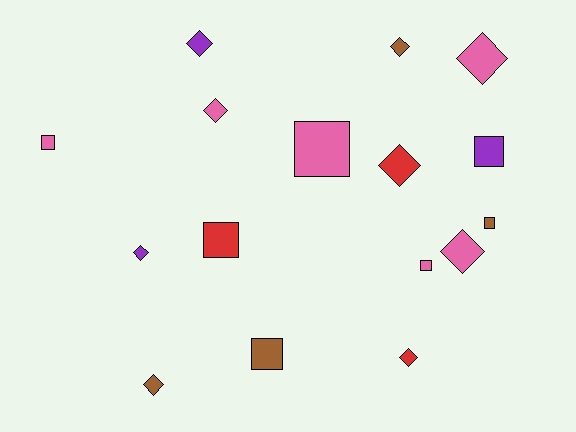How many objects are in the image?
There are 16 objects.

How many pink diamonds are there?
There are 3 pink diamonds.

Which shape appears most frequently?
Diamond, with 9 objects.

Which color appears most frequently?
Pink, with 6 objects.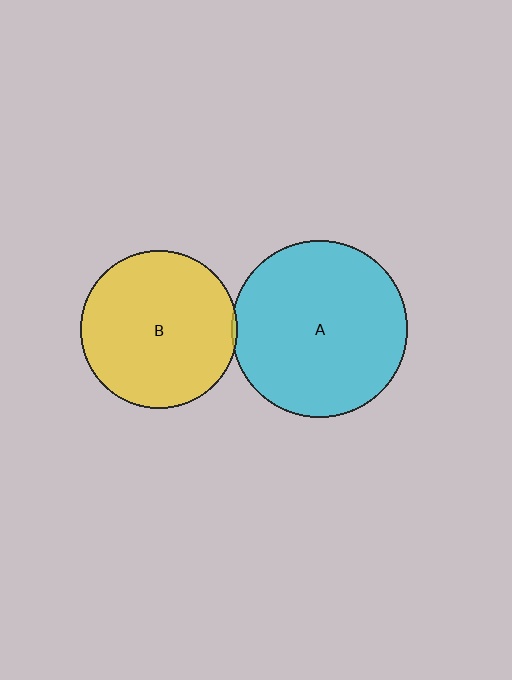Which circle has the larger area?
Circle A (cyan).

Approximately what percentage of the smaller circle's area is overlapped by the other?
Approximately 5%.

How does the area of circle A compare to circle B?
Approximately 1.3 times.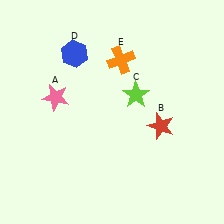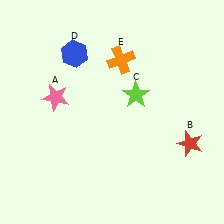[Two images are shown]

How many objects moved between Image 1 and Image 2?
1 object moved between the two images.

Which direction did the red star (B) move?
The red star (B) moved right.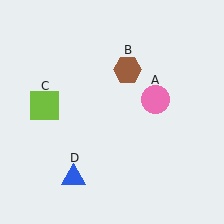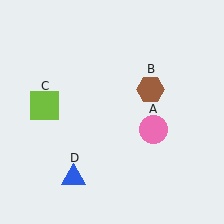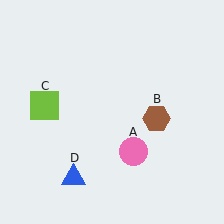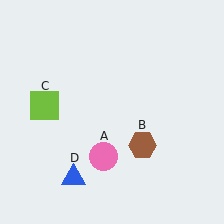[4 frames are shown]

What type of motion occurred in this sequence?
The pink circle (object A), brown hexagon (object B) rotated clockwise around the center of the scene.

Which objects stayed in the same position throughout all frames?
Lime square (object C) and blue triangle (object D) remained stationary.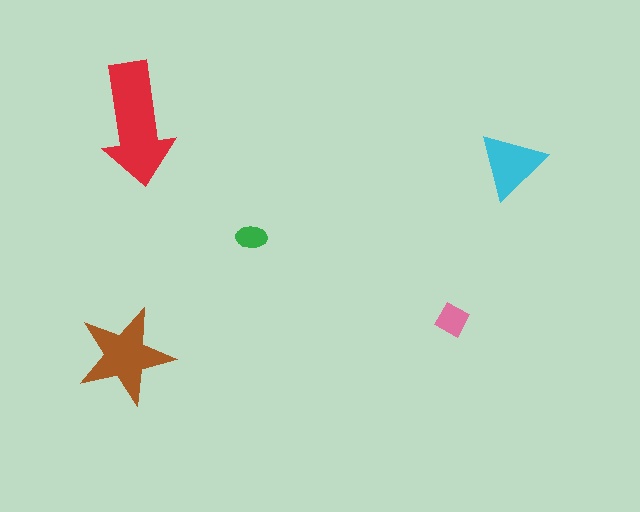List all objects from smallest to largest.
The green ellipse, the pink diamond, the cyan triangle, the brown star, the red arrow.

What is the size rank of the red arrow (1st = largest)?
1st.